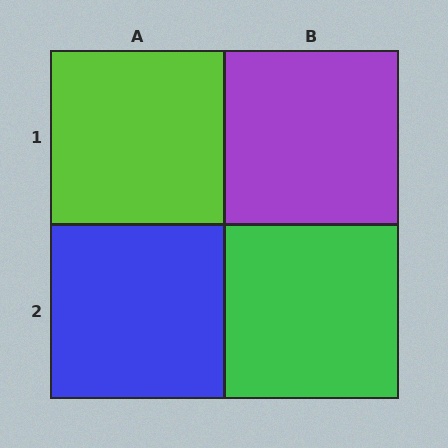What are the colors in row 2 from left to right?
Blue, green.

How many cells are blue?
1 cell is blue.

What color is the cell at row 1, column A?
Lime.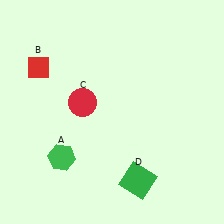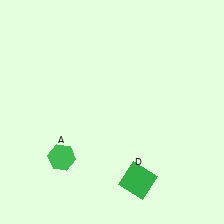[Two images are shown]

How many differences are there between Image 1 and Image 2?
There are 2 differences between the two images.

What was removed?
The red diamond (B), the red circle (C) were removed in Image 2.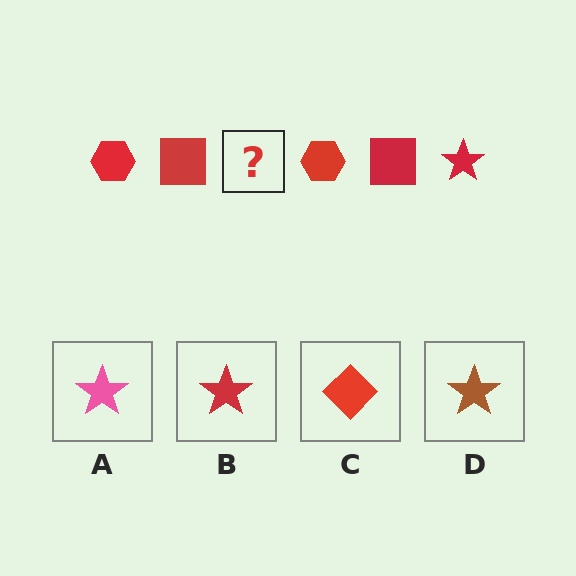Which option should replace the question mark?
Option B.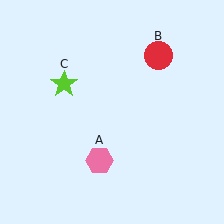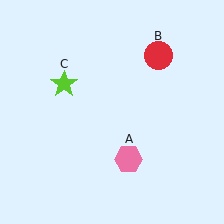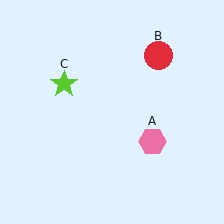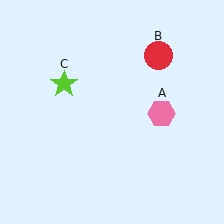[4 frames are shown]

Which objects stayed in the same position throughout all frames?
Red circle (object B) and lime star (object C) remained stationary.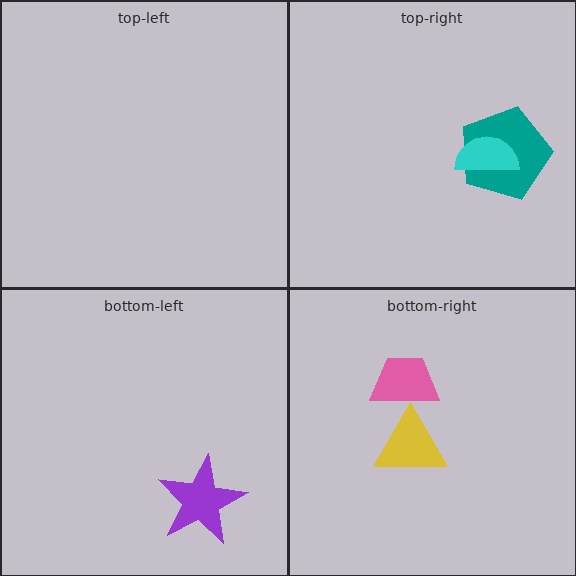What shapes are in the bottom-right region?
The pink trapezoid, the yellow triangle.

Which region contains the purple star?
The bottom-left region.